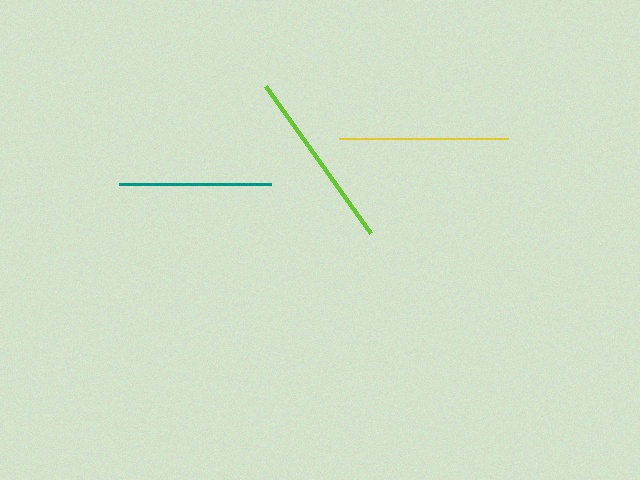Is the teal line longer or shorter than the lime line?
The lime line is longer than the teal line.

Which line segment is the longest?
The lime line is the longest at approximately 180 pixels.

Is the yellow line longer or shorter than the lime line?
The lime line is longer than the yellow line.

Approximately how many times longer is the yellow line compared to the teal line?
The yellow line is approximately 1.1 times the length of the teal line.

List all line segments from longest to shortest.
From longest to shortest: lime, yellow, teal.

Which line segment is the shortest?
The teal line is the shortest at approximately 152 pixels.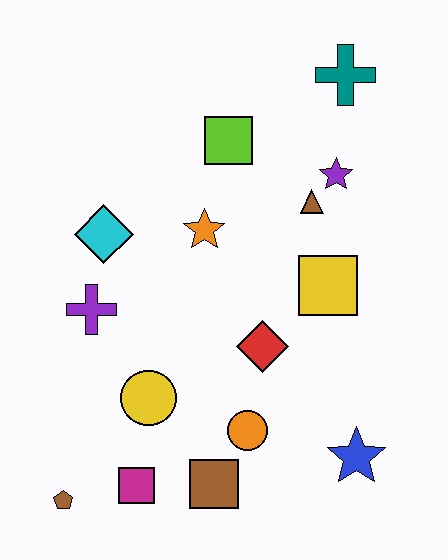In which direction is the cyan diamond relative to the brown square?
The cyan diamond is above the brown square.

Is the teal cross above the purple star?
Yes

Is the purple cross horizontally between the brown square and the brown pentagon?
Yes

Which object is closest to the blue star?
The orange circle is closest to the blue star.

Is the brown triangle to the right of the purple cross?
Yes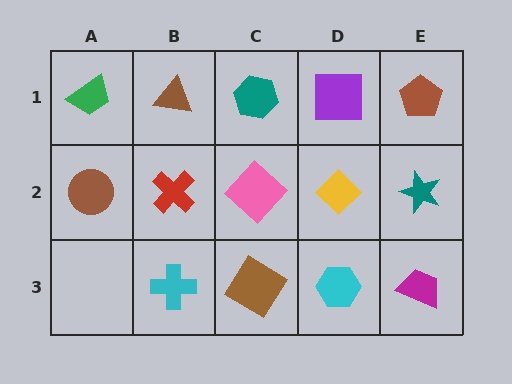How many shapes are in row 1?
5 shapes.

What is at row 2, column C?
A pink diamond.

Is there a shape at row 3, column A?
No, that cell is empty.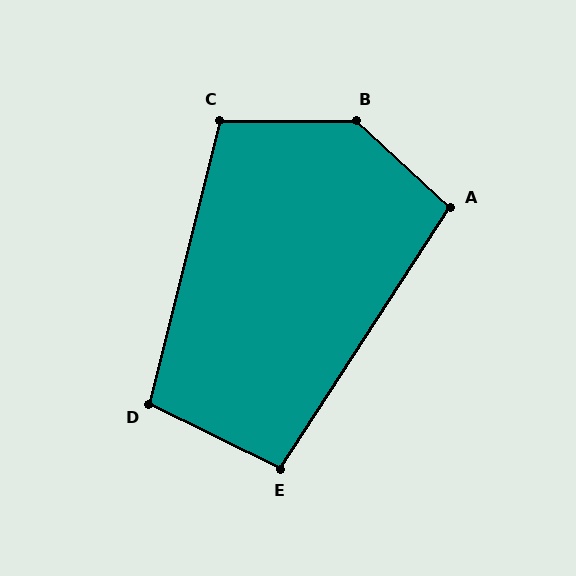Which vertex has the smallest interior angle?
E, at approximately 97 degrees.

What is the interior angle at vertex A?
Approximately 100 degrees (obtuse).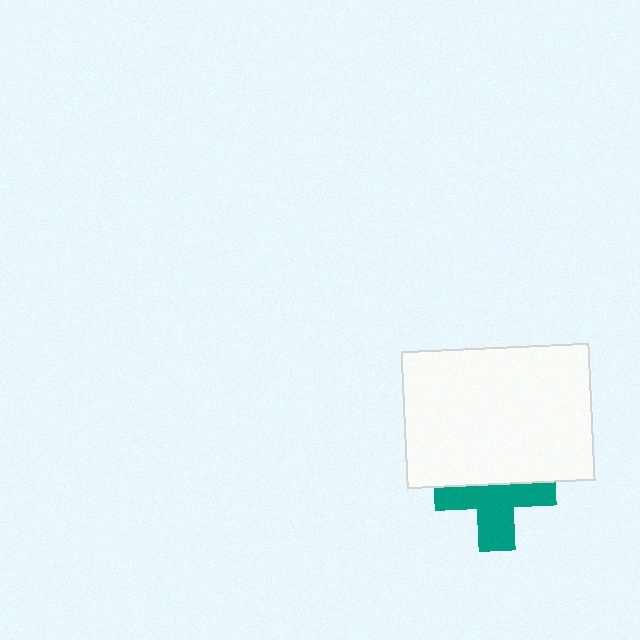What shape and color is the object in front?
The object in front is a white rectangle.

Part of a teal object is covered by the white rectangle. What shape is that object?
It is a cross.